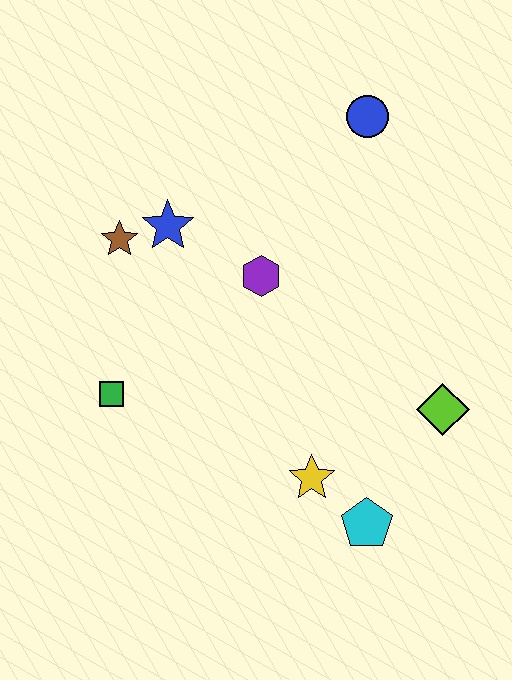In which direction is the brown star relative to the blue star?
The brown star is to the left of the blue star.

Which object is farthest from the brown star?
The cyan pentagon is farthest from the brown star.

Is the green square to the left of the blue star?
Yes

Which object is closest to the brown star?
The blue star is closest to the brown star.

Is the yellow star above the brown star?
No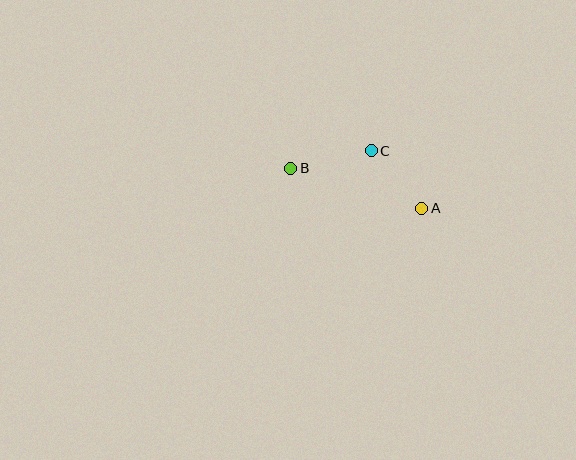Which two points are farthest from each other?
Points A and B are farthest from each other.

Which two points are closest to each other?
Points A and C are closest to each other.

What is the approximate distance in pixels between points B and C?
The distance between B and C is approximately 82 pixels.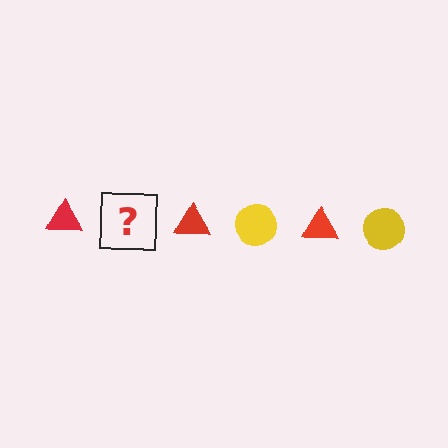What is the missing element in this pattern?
The missing element is a yellow circle.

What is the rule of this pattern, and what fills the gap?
The rule is that the pattern alternates between red triangle and yellow circle. The gap should be filled with a yellow circle.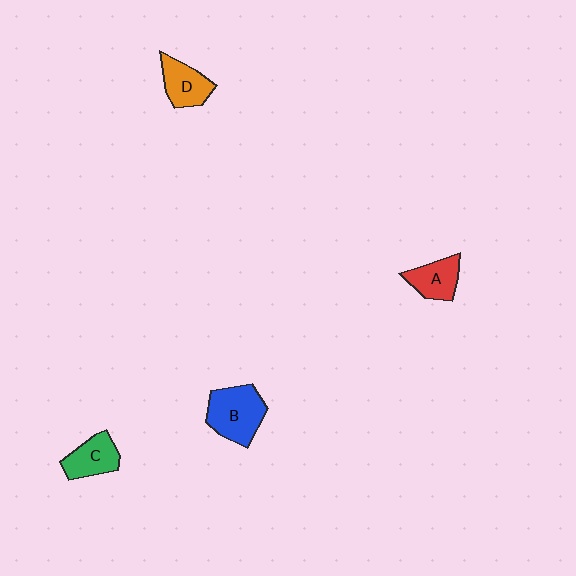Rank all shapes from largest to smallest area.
From largest to smallest: B (blue), D (orange), C (green), A (red).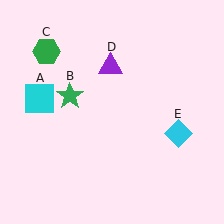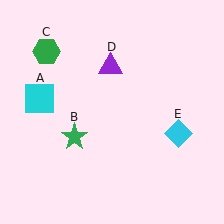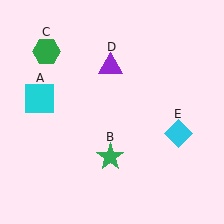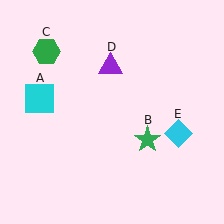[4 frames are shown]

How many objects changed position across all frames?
1 object changed position: green star (object B).